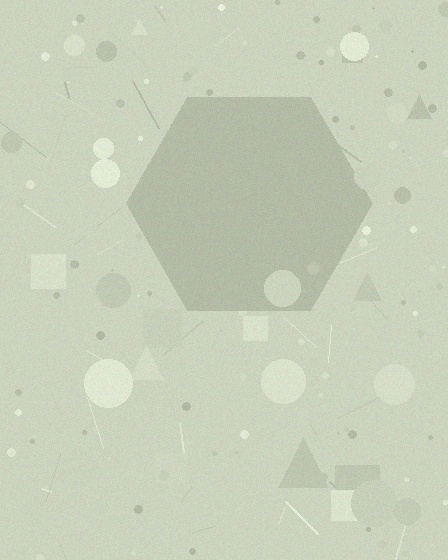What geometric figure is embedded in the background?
A hexagon is embedded in the background.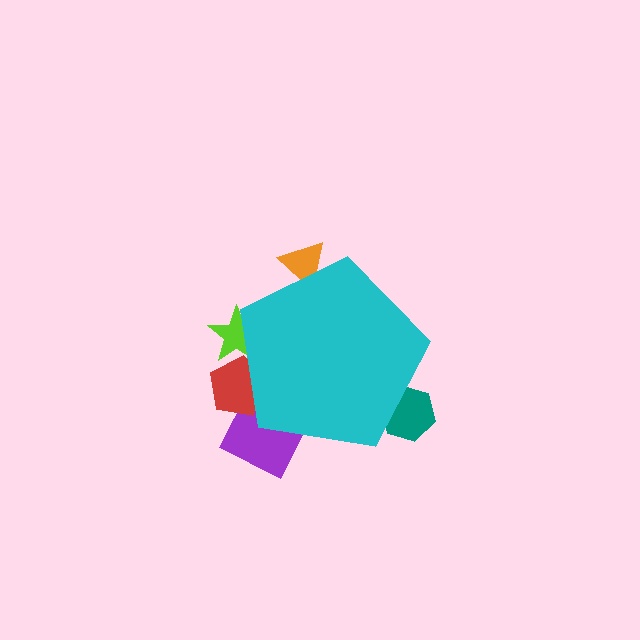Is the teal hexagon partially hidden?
Yes, the teal hexagon is partially hidden behind the cyan pentagon.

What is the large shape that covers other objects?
A cyan pentagon.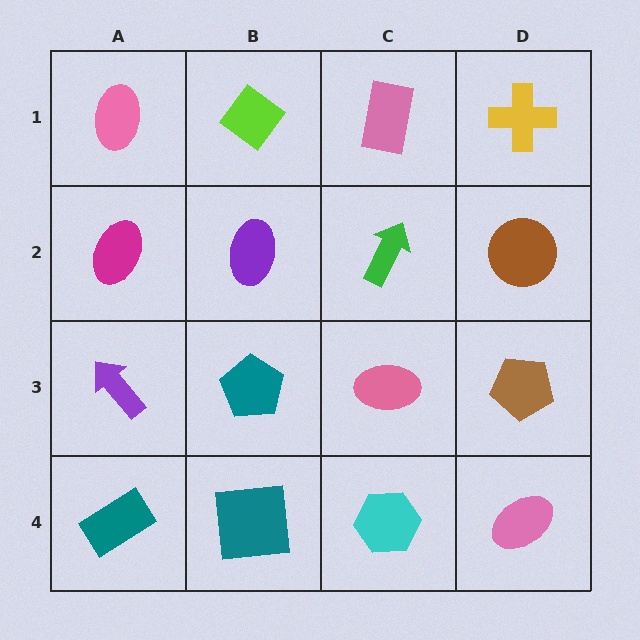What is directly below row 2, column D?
A brown pentagon.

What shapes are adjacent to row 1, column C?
A green arrow (row 2, column C), a lime diamond (row 1, column B), a yellow cross (row 1, column D).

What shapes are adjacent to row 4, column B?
A teal pentagon (row 3, column B), a teal rectangle (row 4, column A), a cyan hexagon (row 4, column C).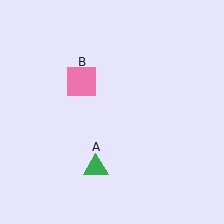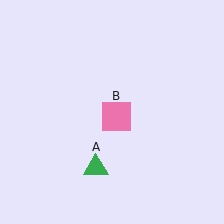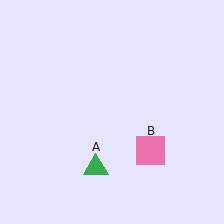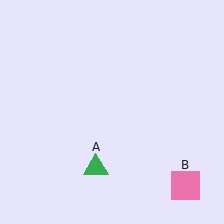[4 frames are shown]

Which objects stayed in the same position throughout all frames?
Green triangle (object A) remained stationary.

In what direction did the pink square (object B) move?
The pink square (object B) moved down and to the right.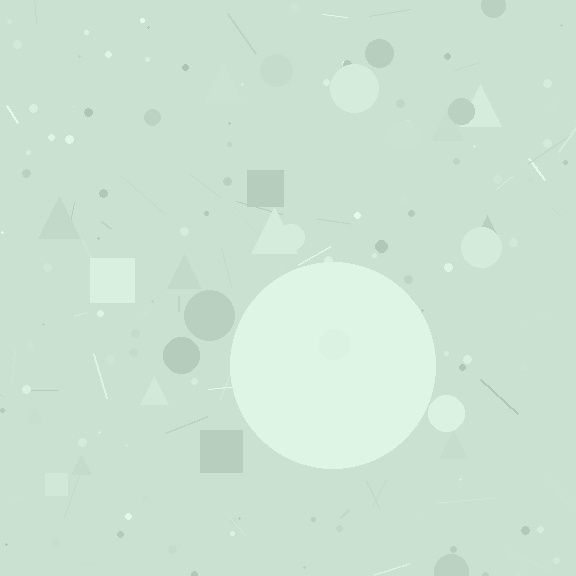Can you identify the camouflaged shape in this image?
The camouflaged shape is a circle.